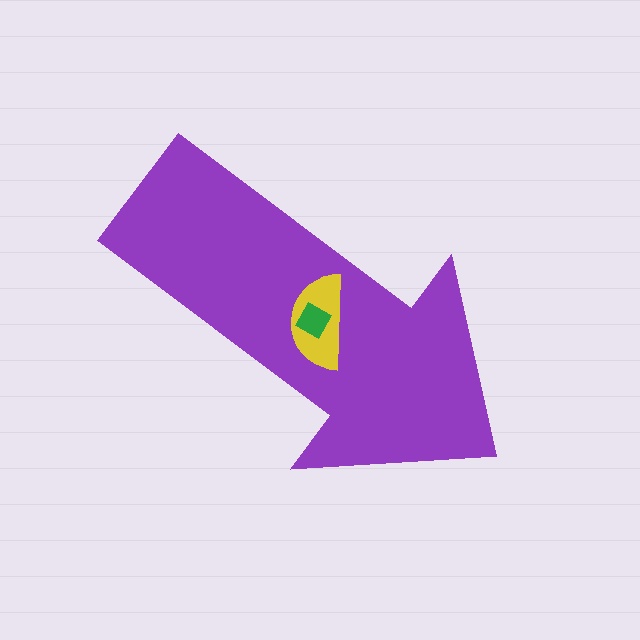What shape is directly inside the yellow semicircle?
The green diamond.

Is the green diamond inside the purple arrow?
Yes.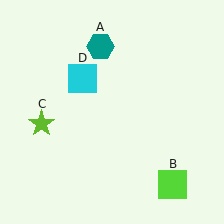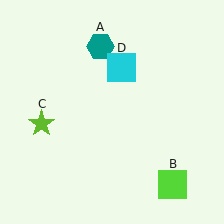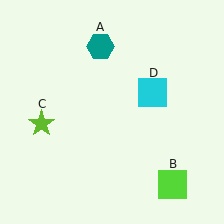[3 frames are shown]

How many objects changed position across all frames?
1 object changed position: cyan square (object D).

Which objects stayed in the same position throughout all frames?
Teal hexagon (object A) and lime square (object B) and lime star (object C) remained stationary.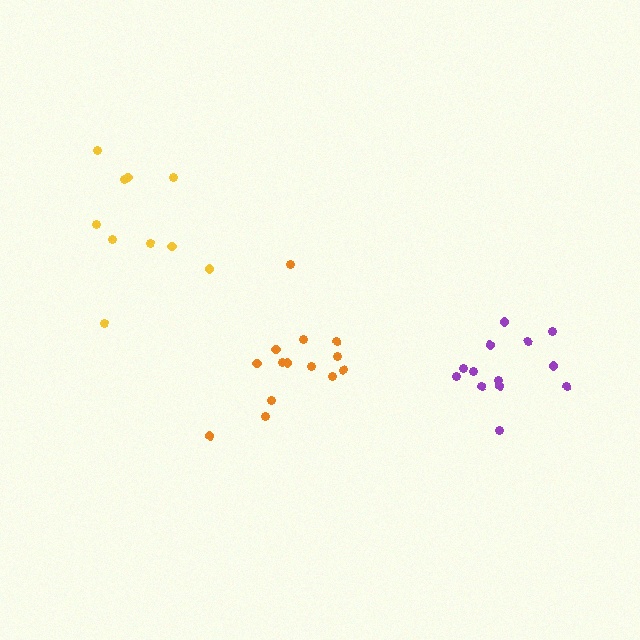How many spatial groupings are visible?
There are 3 spatial groupings.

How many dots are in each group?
Group 1: 13 dots, Group 2: 10 dots, Group 3: 14 dots (37 total).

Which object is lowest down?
The orange cluster is bottommost.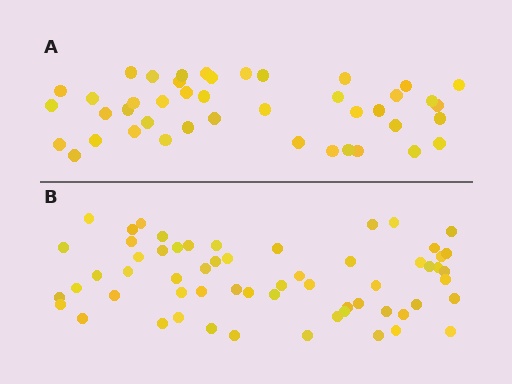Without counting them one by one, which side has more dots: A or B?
Region B (the bottom region) has more dots.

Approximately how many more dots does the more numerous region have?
Region B has approximately 15 more dots than region A.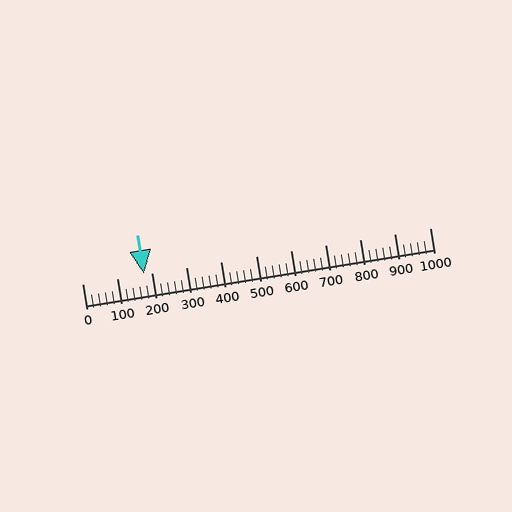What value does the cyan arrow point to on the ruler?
The cyan arrow points to approximately 176.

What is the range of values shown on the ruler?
The ruler shows values from 0 to 1000.